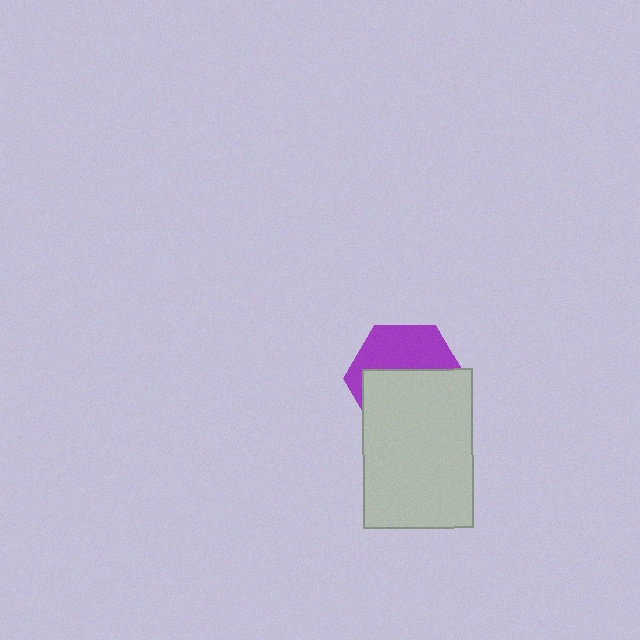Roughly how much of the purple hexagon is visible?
A small part of it is visible (roughly 44%).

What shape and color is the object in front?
The object in front is a light gray rectangle.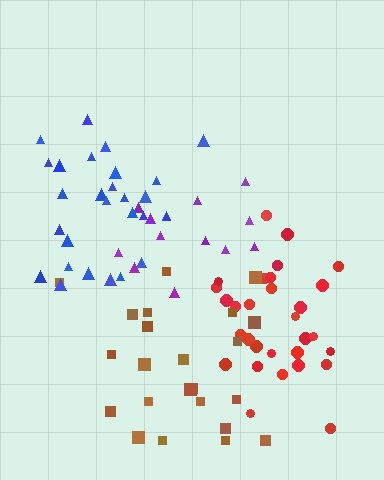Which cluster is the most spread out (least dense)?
Brown.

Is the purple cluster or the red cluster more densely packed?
Red.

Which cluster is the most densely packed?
Red.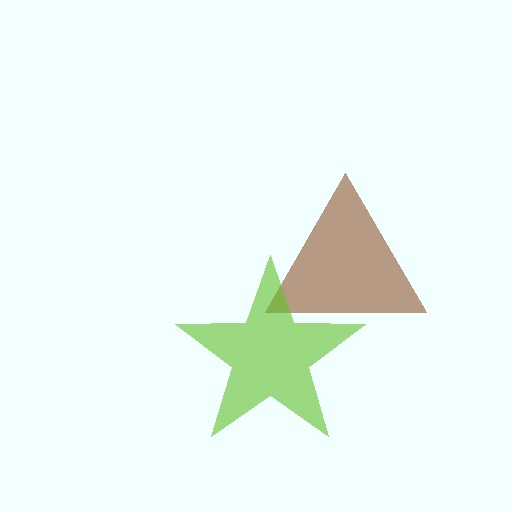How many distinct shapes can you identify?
There are 2 distinct shapes: a brown triangle, a lime star.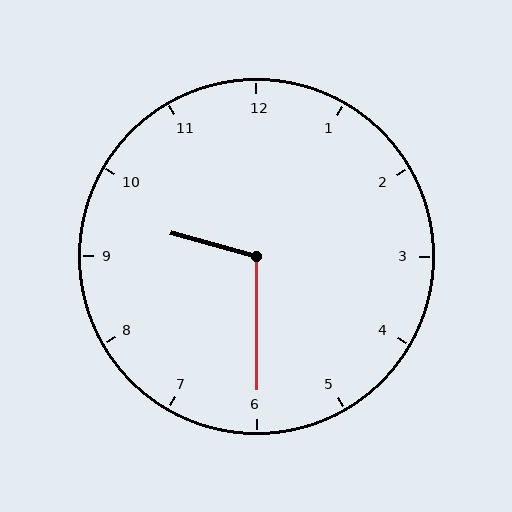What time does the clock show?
9:30.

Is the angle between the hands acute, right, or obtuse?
It is obtuse.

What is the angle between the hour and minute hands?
Approximately 105 degrees.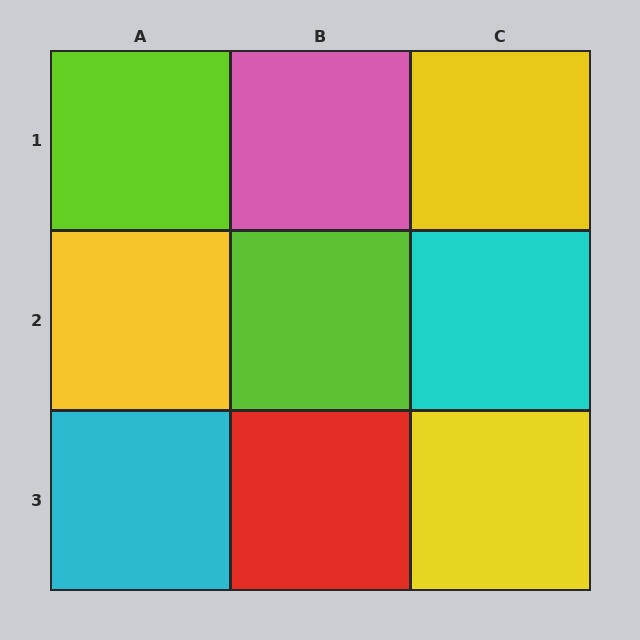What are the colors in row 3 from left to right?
Cyan, red, yellow.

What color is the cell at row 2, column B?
Lime.